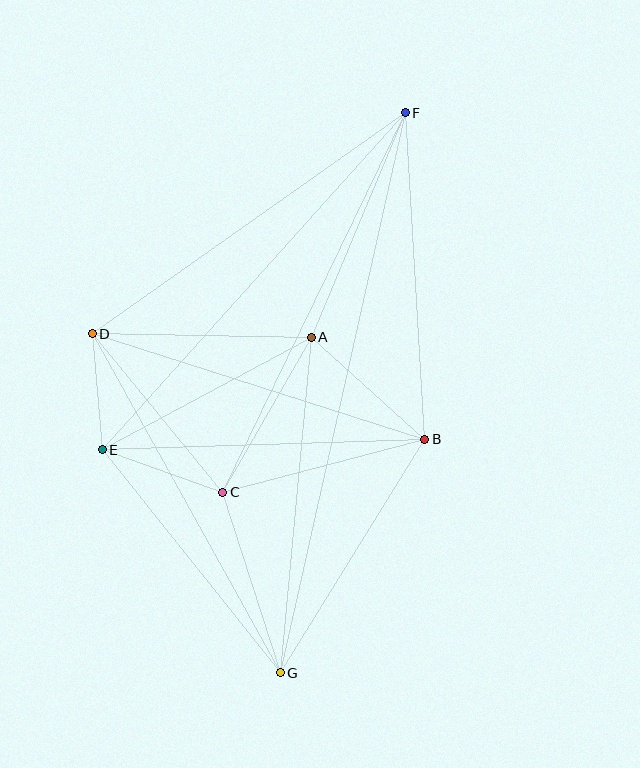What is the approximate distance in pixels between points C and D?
The distance between C and D is approximately 205 pixels.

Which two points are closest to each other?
Points D and E are closest to each other.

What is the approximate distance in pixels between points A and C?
The distance between A and C is approximately 178 pixels.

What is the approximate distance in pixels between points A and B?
The distance between A and B is approximately 153 pixels.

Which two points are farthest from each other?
Points F and G are farthest from each other.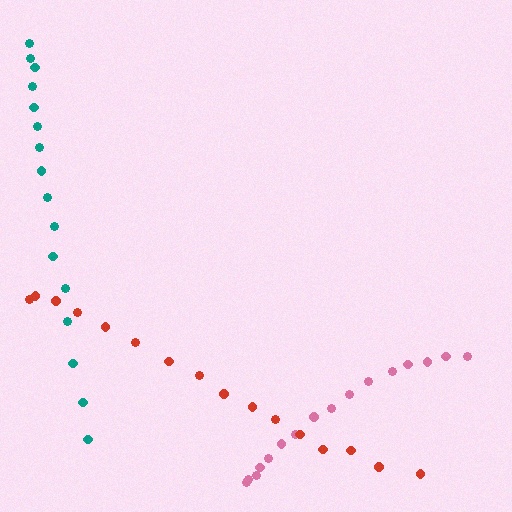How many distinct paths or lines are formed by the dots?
There are 3 distinct paths.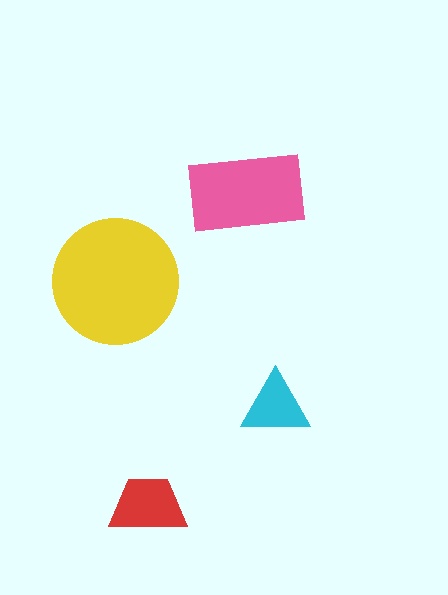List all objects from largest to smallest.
The yellow circle, the pink rectangle, the red trapezoid, the cyan triangle.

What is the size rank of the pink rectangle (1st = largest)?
2nd.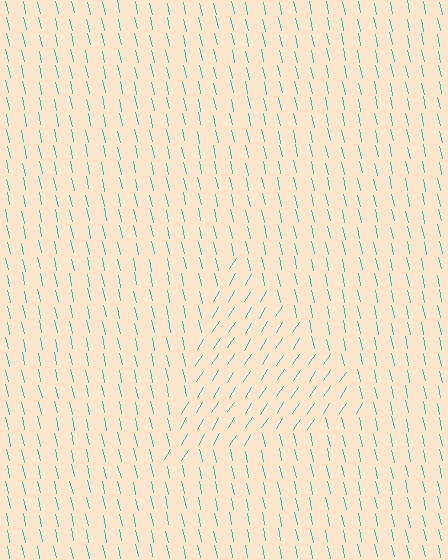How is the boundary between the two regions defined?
The boundary is defined purely by a change in line orientation (approximately 45 degrees difference). All lines are the same color and thickness.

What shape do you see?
I see a triangle.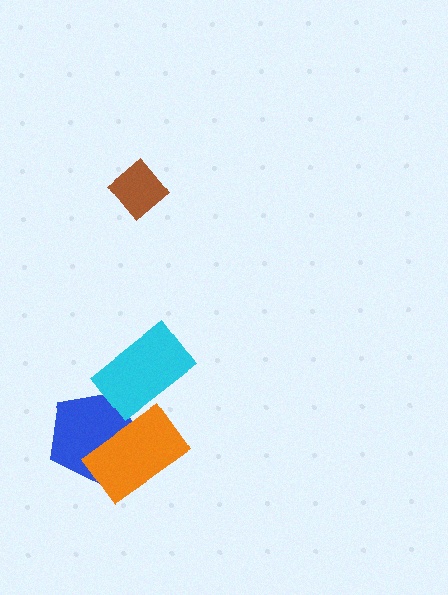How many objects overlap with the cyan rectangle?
1 object overlaps with the cyan rectangle.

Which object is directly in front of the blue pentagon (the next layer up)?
The cyan rectangle is directly in front of the blue pentagon.